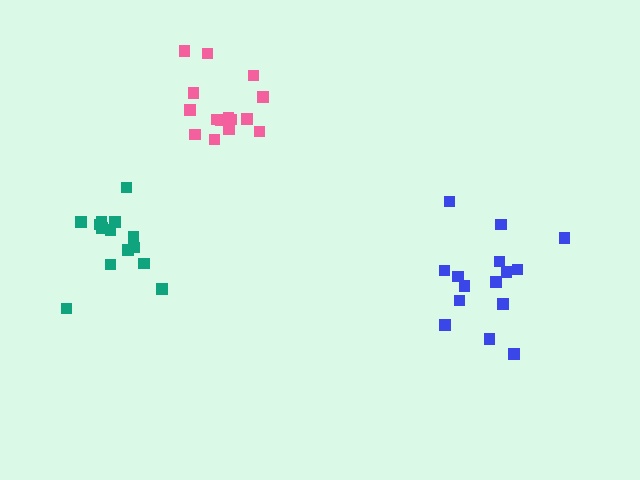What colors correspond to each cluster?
The clusters are colored: blue, teal, pink.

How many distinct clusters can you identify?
There are 3 distinct clusters.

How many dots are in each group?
Group 1: 15 dots, Group 2: 14 dots, Group 3: 15 dots (44 total).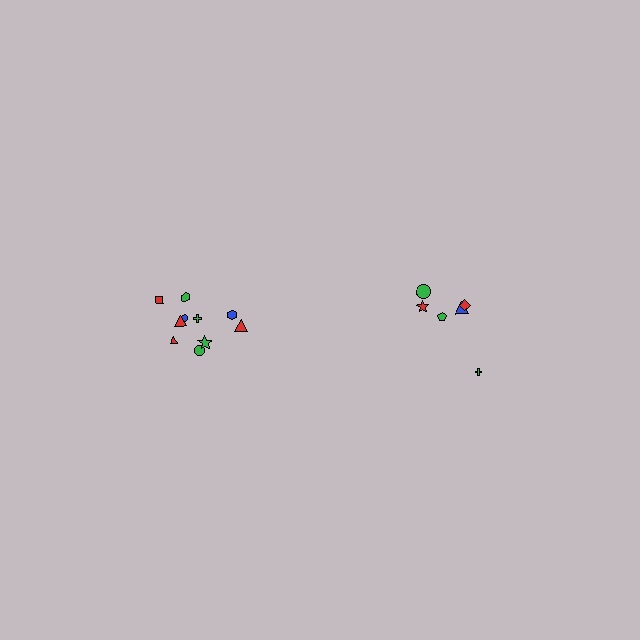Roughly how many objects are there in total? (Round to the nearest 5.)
Roughly 15 objects in total.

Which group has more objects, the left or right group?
The left group.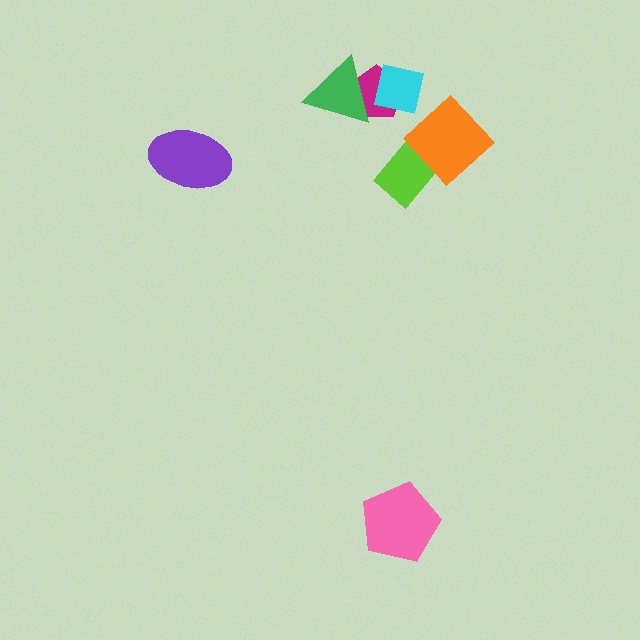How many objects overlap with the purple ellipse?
0 objects overlap with the purple ellipse.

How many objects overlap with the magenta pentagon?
2 objects overlap with the magenta pentagon.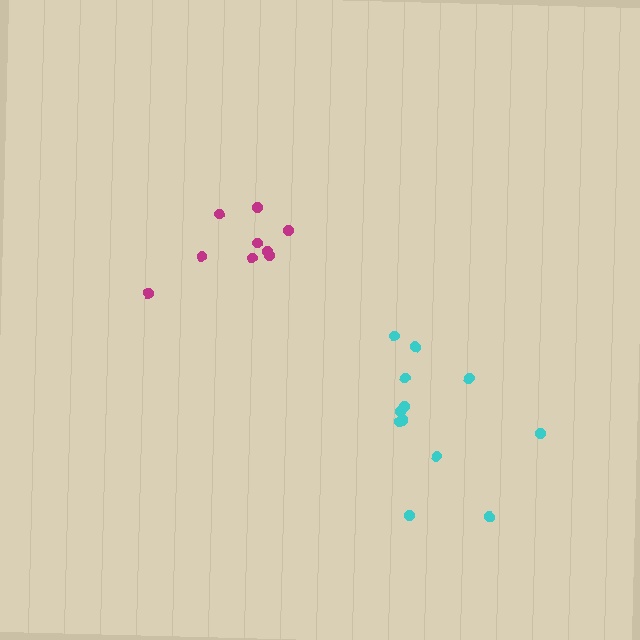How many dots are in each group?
Group 1: 12 dots, Group 2: 9 dots (21 total).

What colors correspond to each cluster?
The clusters are colored: cyan, magenta.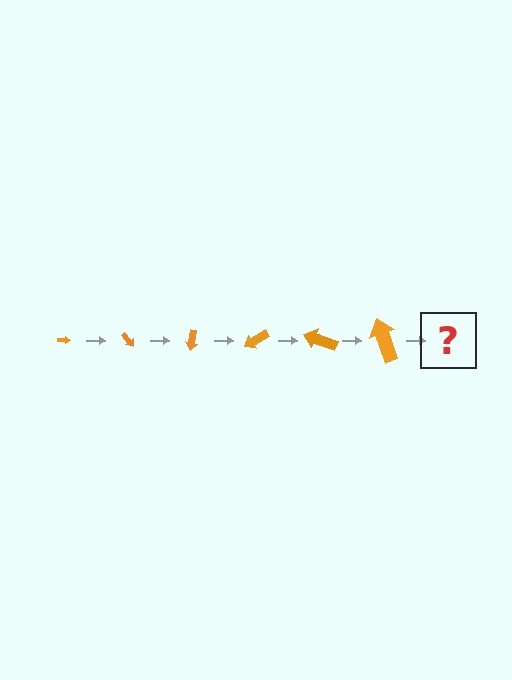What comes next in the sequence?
The next element should be an arrow, larger than the previous one and rotated 300 degrees from the start.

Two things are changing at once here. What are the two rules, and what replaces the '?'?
The two rules are that the arrow grows larger each step and it rotates 50 degrees each step. The '?' should be an arrow, larger than the previous one and rotated 300 degrees from the start.